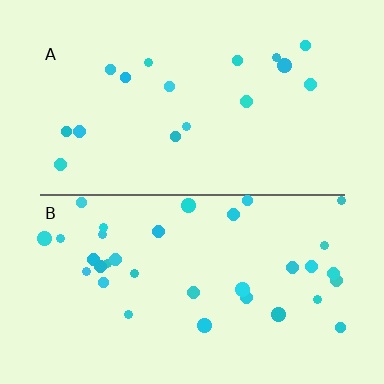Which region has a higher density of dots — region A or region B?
B (the bottom).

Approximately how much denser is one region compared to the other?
Approximately 2.1× — region B over region A.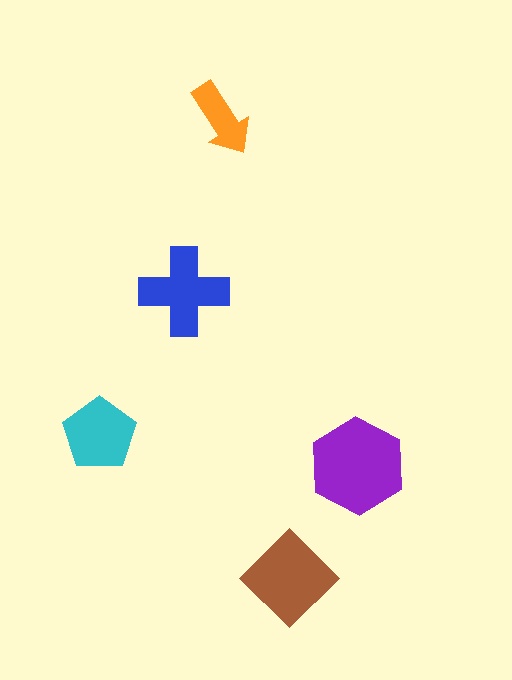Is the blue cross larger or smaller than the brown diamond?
Smaller.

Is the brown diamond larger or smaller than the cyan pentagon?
Larger.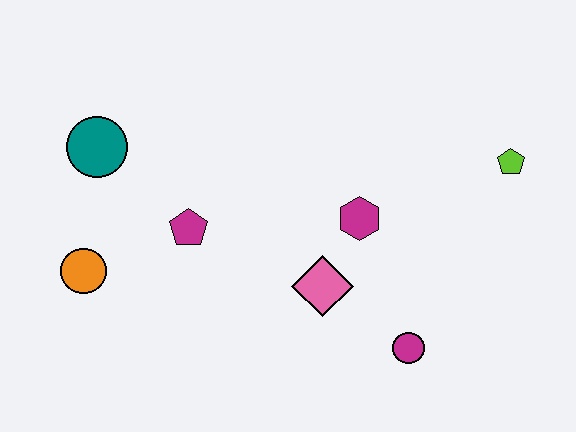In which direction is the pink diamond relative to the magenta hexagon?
The pink diamond is below the magenta hexagon.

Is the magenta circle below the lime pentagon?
Yes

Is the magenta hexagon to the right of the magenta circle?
No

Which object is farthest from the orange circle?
The lime pentagon is farthest from the orange circle.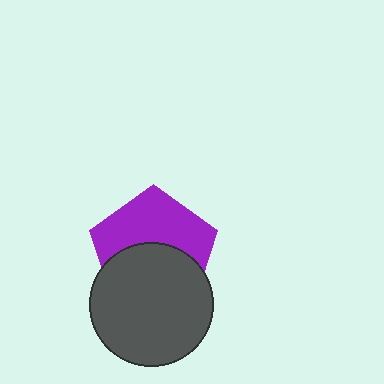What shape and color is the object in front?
The object in front is a dark gray circle.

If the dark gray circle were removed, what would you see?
You would see the complete purple pentagon.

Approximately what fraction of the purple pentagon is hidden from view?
Roughly 49% of the purple pentagon is hidden behind the dark gray circle.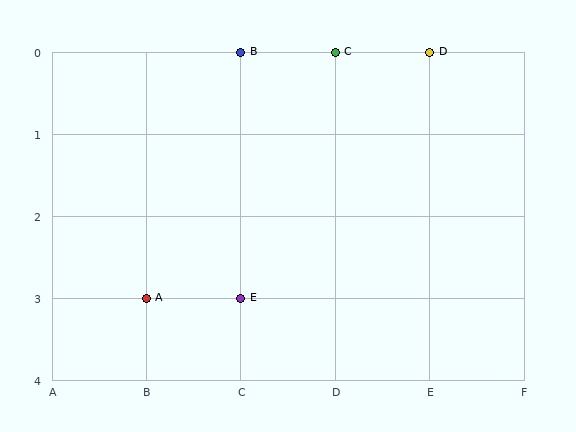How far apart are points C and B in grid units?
Points C and B are 1 column apart.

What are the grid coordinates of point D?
Point D is at grid coordinates (E, 0).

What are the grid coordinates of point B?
Point B is at grid coordinates (C, 0).